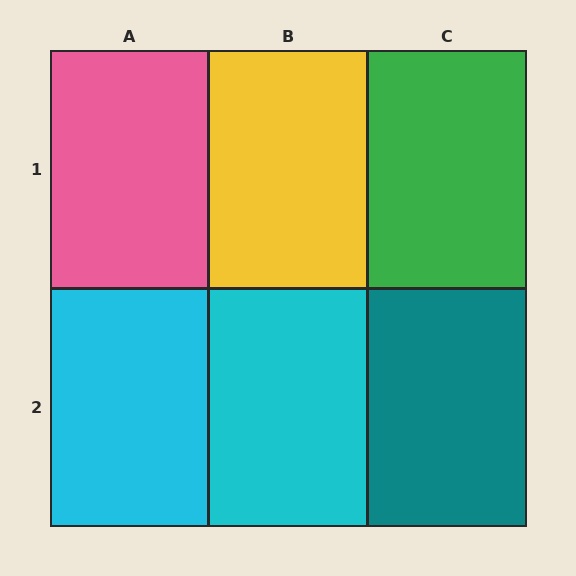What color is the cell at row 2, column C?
Teal.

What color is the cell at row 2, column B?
Cyan.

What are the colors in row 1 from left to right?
Pink, yellow, green.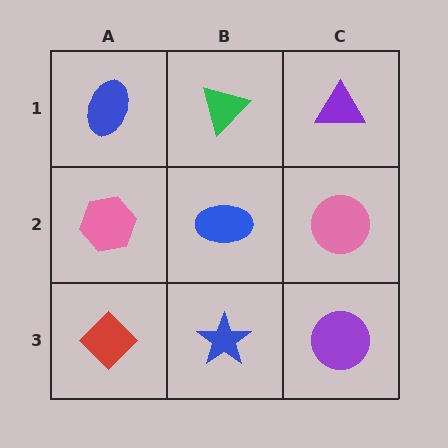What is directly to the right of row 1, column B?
A purple triangle.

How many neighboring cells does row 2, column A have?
3.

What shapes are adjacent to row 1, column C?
A pink circle (row 2, column C), a green triangle (row 1, column B).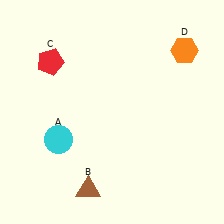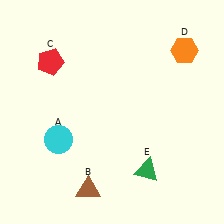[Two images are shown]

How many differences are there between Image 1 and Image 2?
There is 1 difference between the two images.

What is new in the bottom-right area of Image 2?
A green triangle (E) was added in the bottom-right area of Image 2.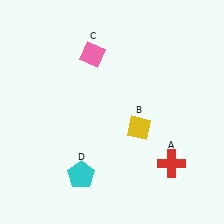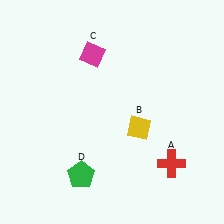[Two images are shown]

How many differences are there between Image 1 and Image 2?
There are 2 differences between the two images.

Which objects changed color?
C changed from pink to magenta. D changed from cyan to green.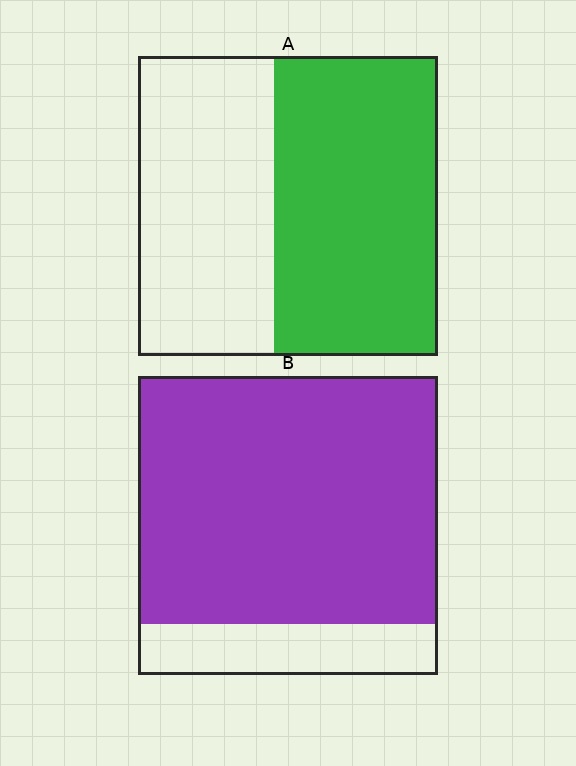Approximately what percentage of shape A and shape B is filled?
A is approximately 55% and B is approximately 85%.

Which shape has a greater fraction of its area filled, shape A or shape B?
Shape B.